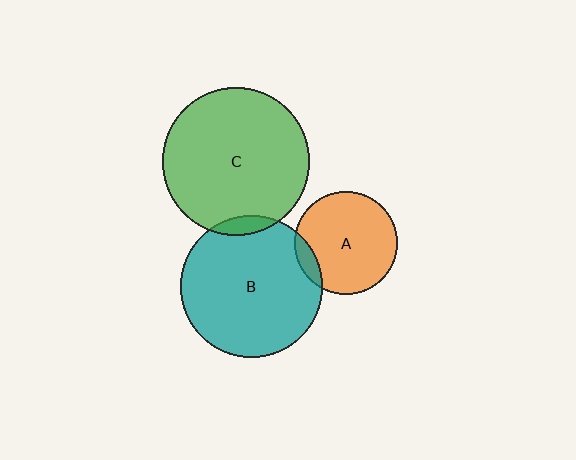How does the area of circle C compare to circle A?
Approximately 2.0 times.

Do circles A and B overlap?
Yes.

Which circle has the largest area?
Circle C (green).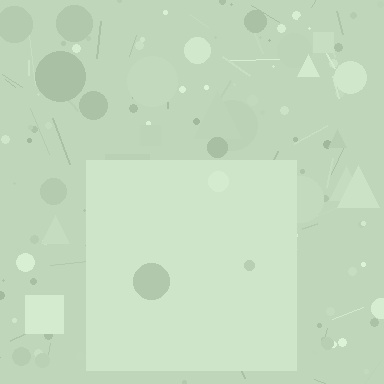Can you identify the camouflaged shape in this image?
The camouflaged shape is a square.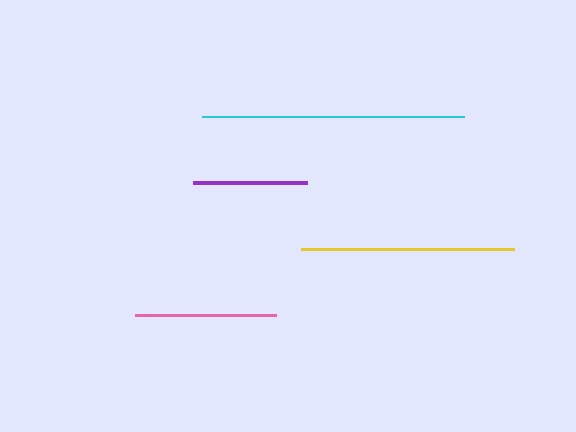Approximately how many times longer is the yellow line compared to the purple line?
The yellow line is approximately 1.9 times the length of the purple line.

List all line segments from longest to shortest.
From longest to shortest: cyan, yellow, pink, purple.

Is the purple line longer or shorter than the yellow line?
The yellow line is longer than the purple line.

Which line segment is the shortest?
The purple line is the shortest at approximately 114 pixels.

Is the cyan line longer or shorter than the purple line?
The cyan line is longer than the purple line.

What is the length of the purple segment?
The purple segment is approximately 114 pixels long.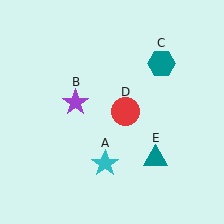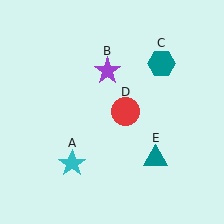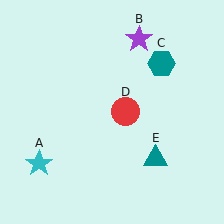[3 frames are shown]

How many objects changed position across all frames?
2 objects changed position: cyan star (object A), purple star (object B).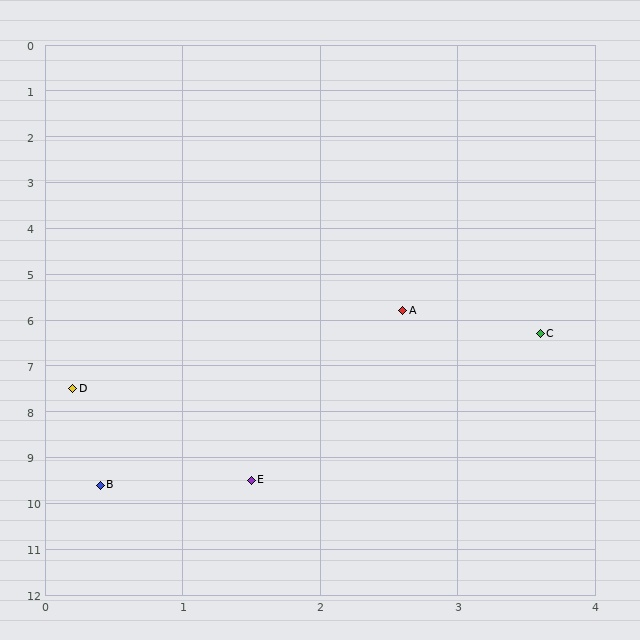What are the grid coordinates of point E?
Point E is at approximately (1.5, 9.5).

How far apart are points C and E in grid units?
Points C and E are about 3.8 grid units apart.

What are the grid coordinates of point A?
Point A is at approximately (2.6, 5.8).